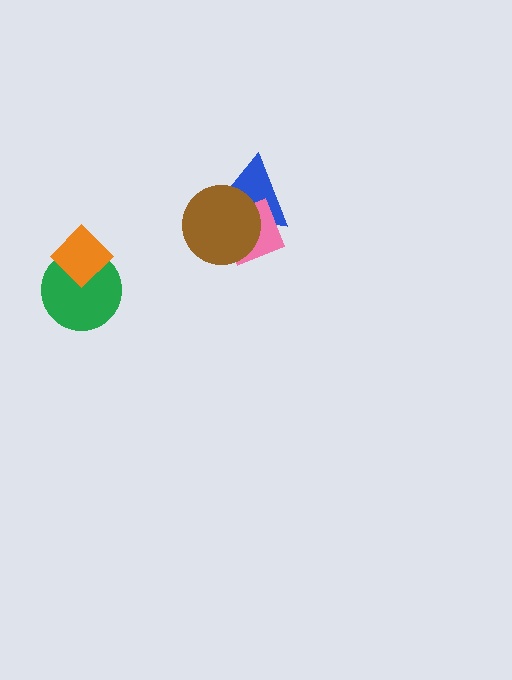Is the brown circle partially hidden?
No, no other shape covers it.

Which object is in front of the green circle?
The orange diamond is in front of the green circle.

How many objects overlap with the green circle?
1 object overlaps with the green circle.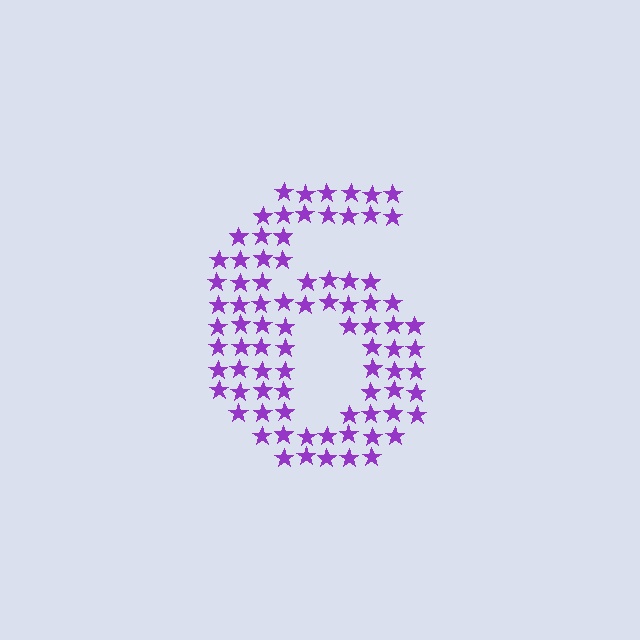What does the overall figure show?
The overall figure shows the digit 6.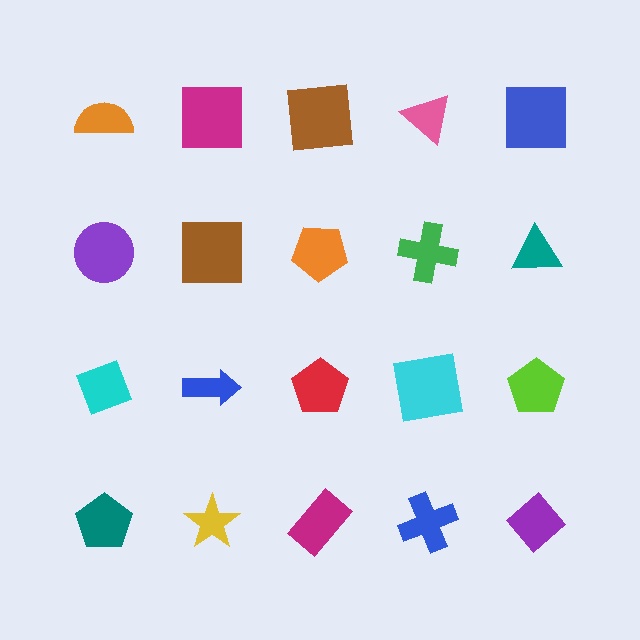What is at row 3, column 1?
A cyan diamond.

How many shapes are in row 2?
5 shapes.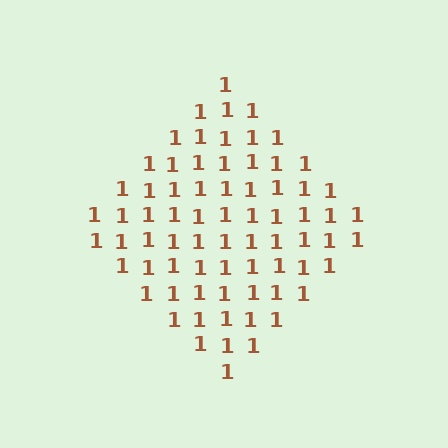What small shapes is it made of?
It is made of small digit 1's.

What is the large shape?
The large shape is a diamond.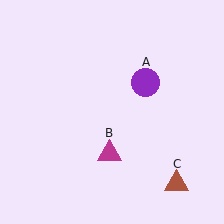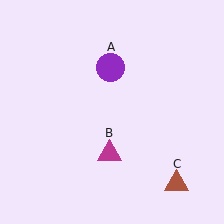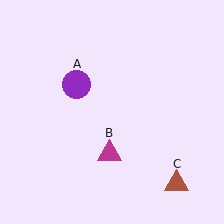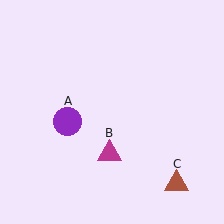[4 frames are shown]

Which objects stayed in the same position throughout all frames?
Magenta triangle (object B) and brown triangle (object C) remained stationary.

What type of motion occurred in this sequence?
The purple circle (object A) rotated counterclockwise around the center of the scene.